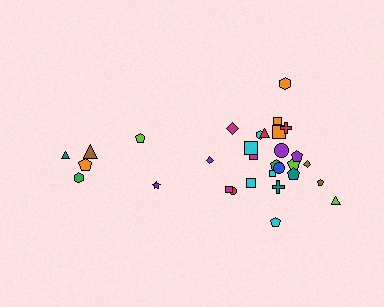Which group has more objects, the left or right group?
The right group.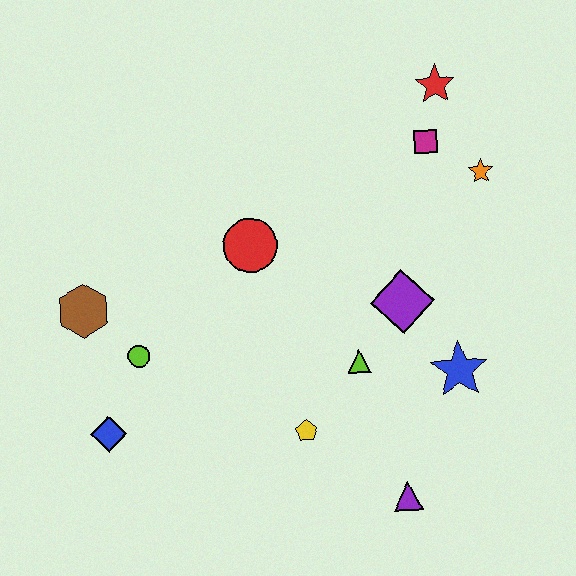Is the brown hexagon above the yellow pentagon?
Yes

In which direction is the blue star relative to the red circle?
The blue star is to the right of the red circle.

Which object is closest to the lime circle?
The brown hexagon is closest to the lime circle.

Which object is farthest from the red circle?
The purple triangle is farthest from the red circle.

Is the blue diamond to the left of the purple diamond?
Yes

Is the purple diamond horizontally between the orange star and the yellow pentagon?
Yes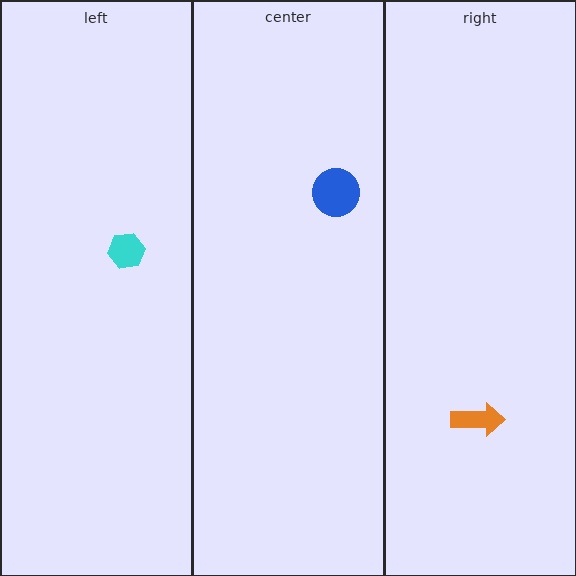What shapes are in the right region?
The orange arrow.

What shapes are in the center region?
The blue circle.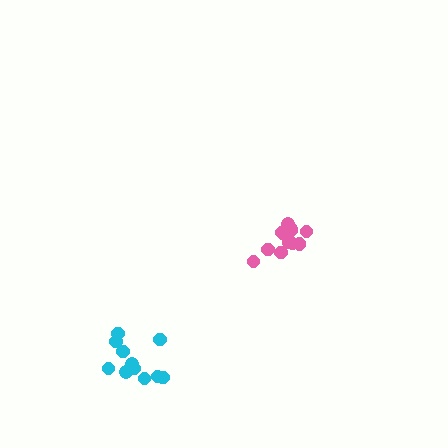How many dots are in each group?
Group 1: 13 dots, Group 2: 11 dots (24 total).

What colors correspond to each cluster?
The clusters are colored: pink, cyan.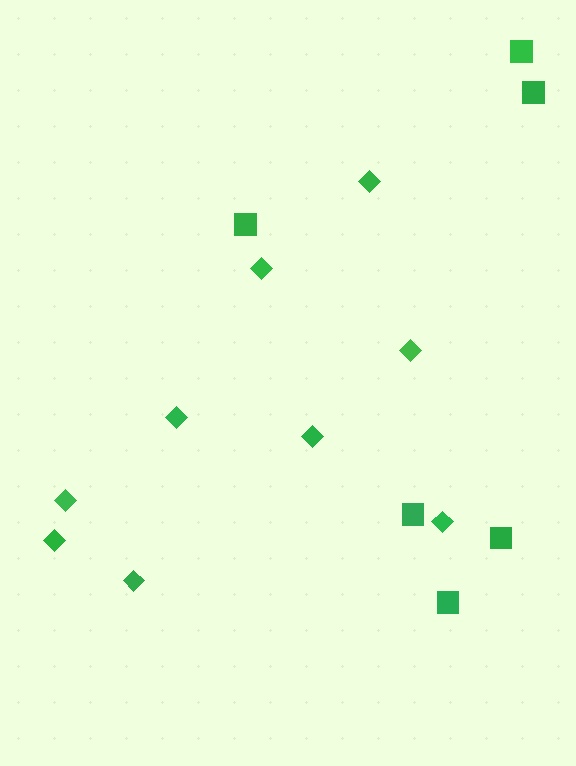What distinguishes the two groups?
There are 2 groups: one group of squares (6) and one group of diamonds (9).